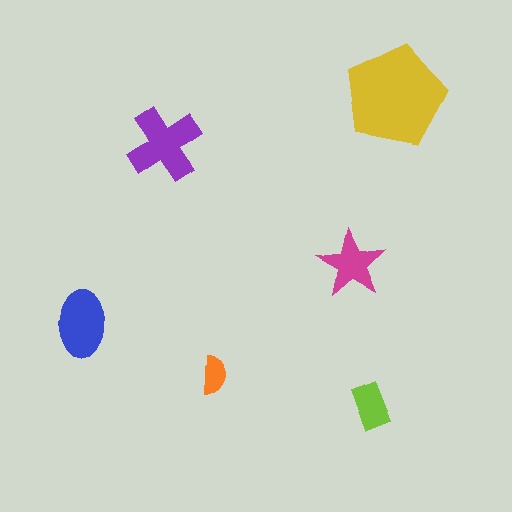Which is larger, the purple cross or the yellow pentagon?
The yellow pentagon.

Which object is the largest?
The yellow pentagon.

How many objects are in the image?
There are 6 objects in the image.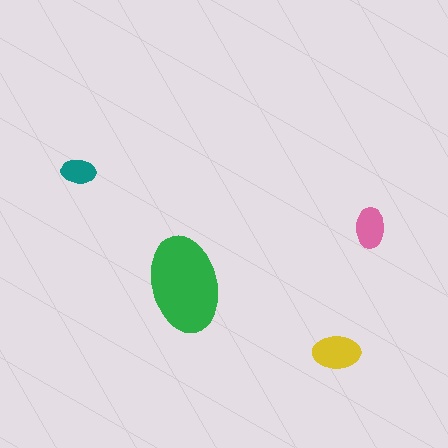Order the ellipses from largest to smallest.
the green one, the yellow one, the pink one, the teal one.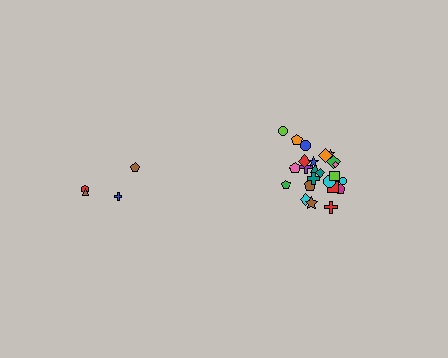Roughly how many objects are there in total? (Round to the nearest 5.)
Roughly 30 objects in total.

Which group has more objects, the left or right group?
The right group.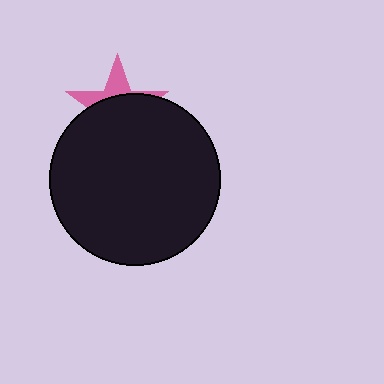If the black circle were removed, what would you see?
You would see the complete pink star.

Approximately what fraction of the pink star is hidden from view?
Roughly 68% of the pink star is hidden behind the black circle.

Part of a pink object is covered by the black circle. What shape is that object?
It is a star.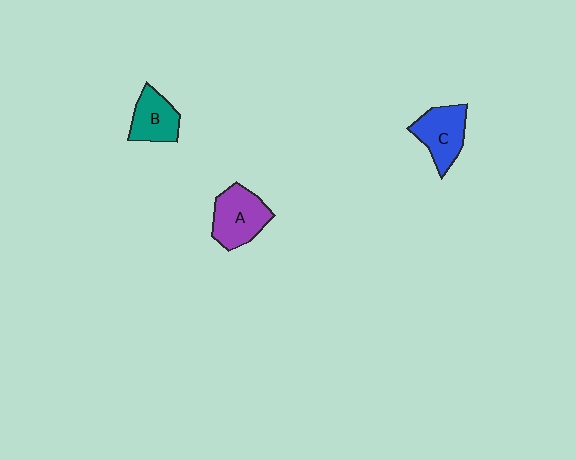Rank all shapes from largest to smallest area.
From largest to smallest: A (purple), C (blue), B (teal).